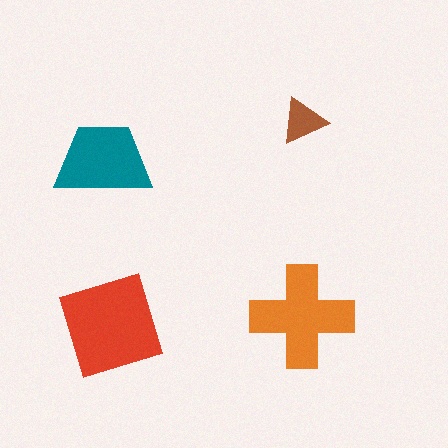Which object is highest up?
The brown triangle is topmost.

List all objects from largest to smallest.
The red square, the orange cross, the teal trapezoid, the brown triangle.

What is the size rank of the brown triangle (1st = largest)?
4th.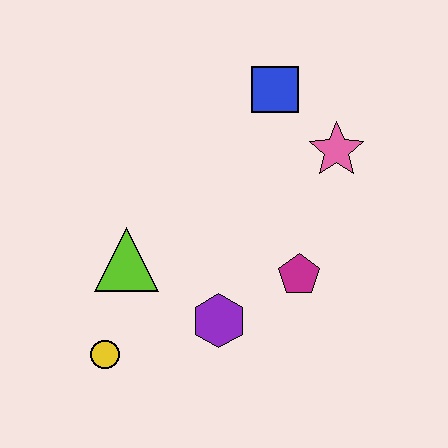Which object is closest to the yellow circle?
The lime triangle is closest to the yellow circle.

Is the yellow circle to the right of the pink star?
No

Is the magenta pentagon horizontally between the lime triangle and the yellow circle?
No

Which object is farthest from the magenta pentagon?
The yellow circle is farthest from the magenta pentagon.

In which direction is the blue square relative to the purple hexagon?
The blue square is above the purple hexagon.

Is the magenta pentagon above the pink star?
No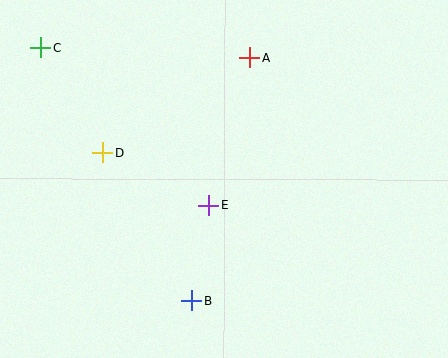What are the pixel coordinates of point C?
Point C is at (41, 48).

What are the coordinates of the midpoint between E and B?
The midpoint between E and B is at (200, 253).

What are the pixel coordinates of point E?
Point E is at (209, 205).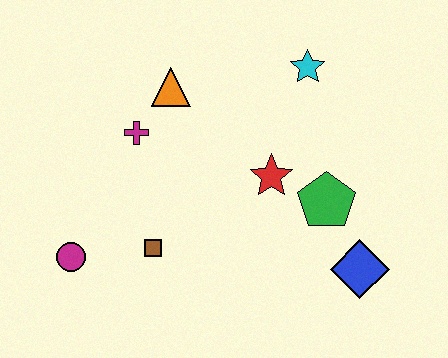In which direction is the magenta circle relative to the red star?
The magenta circle is to the left of the red star.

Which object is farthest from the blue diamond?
The magenta circle is farthest from the blue diamond.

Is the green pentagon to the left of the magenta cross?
No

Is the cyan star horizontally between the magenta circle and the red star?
No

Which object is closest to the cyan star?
The red star is closest to the cyan star.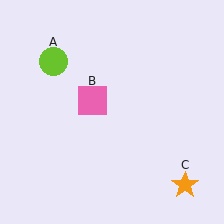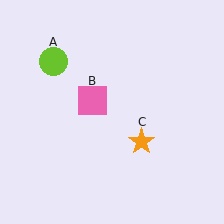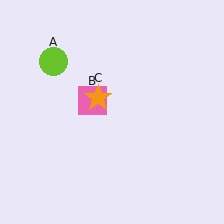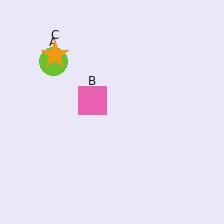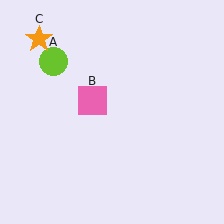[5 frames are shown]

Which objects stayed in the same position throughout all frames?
Lime circle (object A) and pink square (object B) remained stationary.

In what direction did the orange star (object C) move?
The orange star (object C) moved up and to the left.